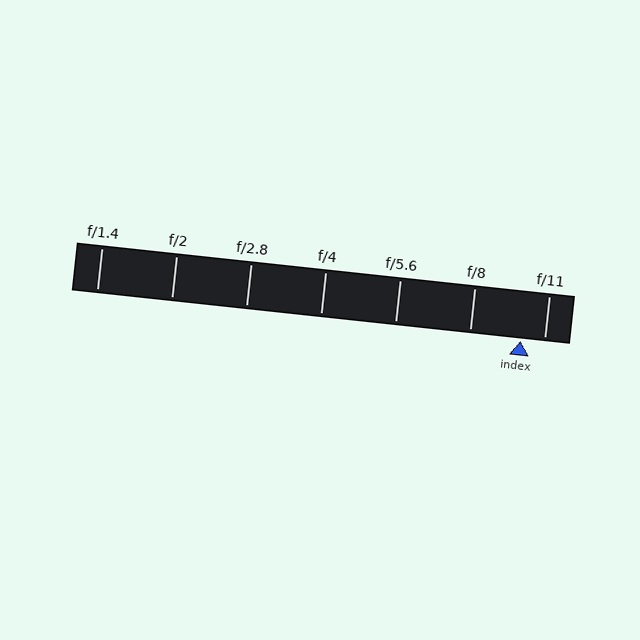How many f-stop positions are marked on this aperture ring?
There are 7 f-stop positions marked.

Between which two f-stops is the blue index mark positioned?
The index mark is between f/8 and f/11.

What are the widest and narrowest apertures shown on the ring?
The widest aperture shown is f/1.4 and the narrowest is f/11.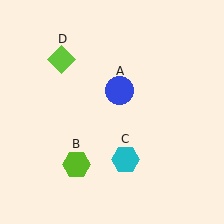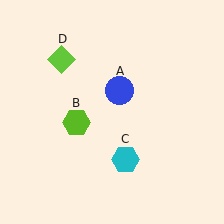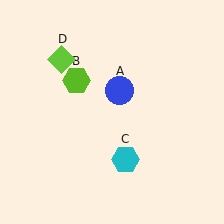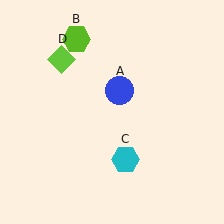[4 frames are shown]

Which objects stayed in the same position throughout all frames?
Blue circle (object A) and cyan hexagon (object C) and lime diamond (object D) remained stationary.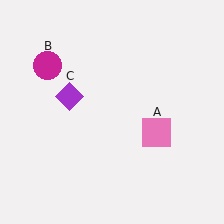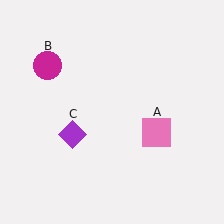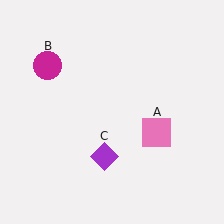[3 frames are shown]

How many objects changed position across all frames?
1 object changed position: purple diamond (object C).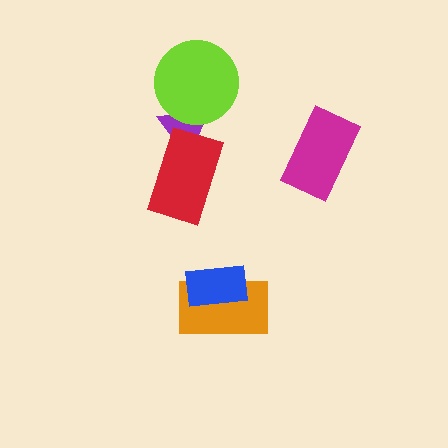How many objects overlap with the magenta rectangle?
0 objects overlap with the magenta rectangle.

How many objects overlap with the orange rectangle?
1 object overlaps with the orange rectangle.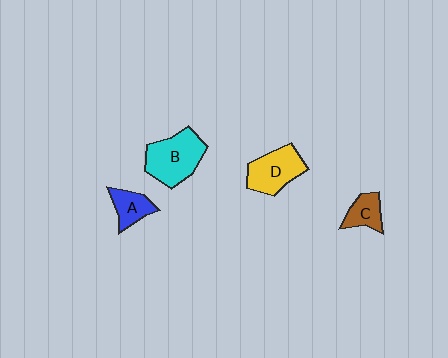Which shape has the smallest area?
Shape C (brown).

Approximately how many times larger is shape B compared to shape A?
Approximately 2.0 times.